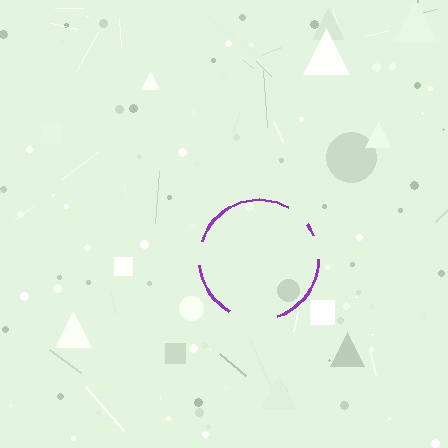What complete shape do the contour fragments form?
The contour fragments form a circle.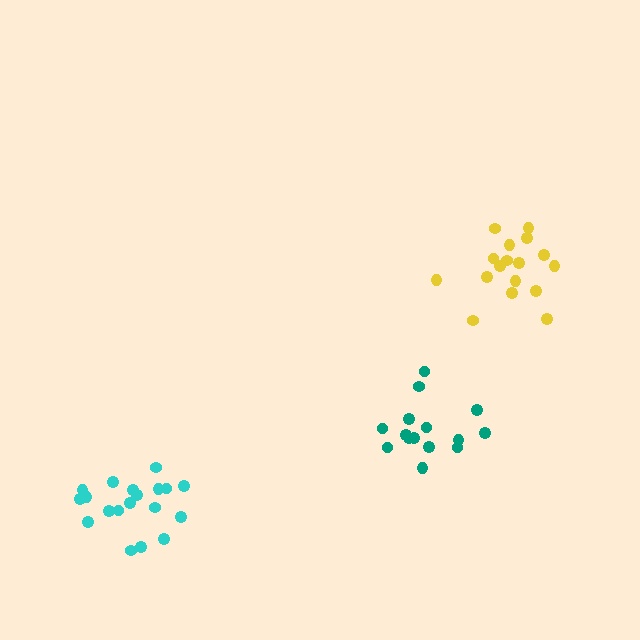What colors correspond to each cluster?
The clusters are colored: yellow, cyan, teal.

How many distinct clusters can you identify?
There are 3 distinct clusters.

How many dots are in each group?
Group 1: 17 dots, Group 2: 19 dots, Group 3: 15 dots (51 total).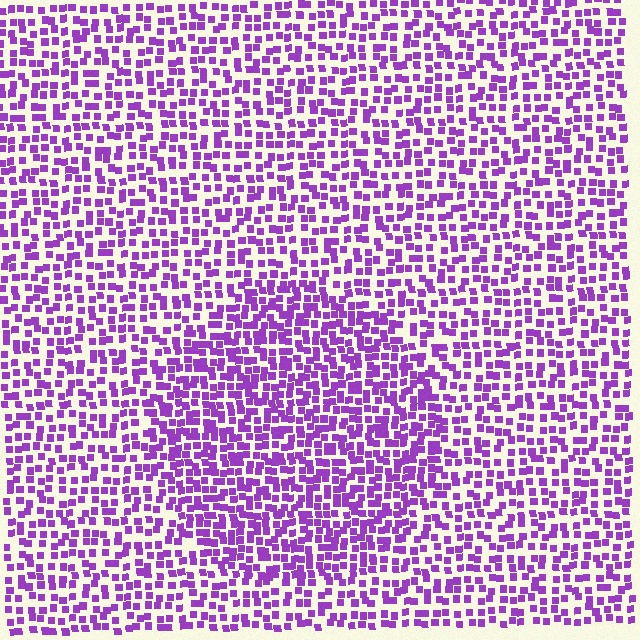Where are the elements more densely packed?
The elements are more densely packed inside the circle boundary.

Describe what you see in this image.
The image contains small purple elements arranged at two different densities. A circle-shaped region is visible where the elements are more densely packed than the surrounding area.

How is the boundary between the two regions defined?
The boundary is defined by a change in element density (approximately 1.5x ratio). All elements are the same color, size, and shape.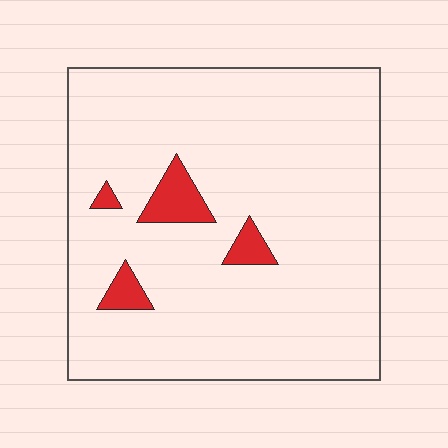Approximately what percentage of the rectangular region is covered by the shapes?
Approximately 5%.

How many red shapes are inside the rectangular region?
4.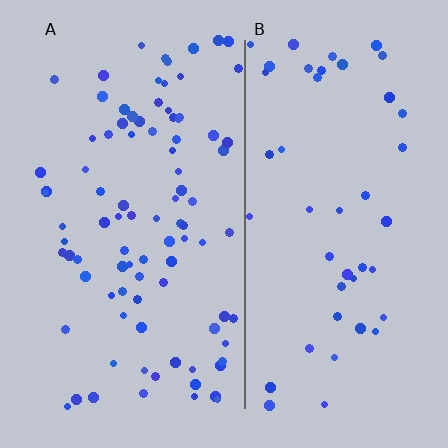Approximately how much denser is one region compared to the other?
Approximately 2.0× — region A over region B.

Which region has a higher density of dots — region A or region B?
A (the left).